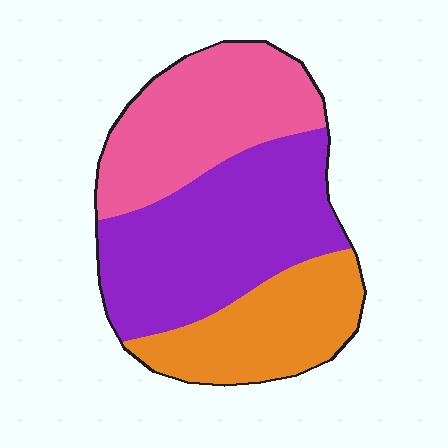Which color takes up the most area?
Purple, at roughly 45%.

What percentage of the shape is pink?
Pink takes up about one third (1/3) of the shape.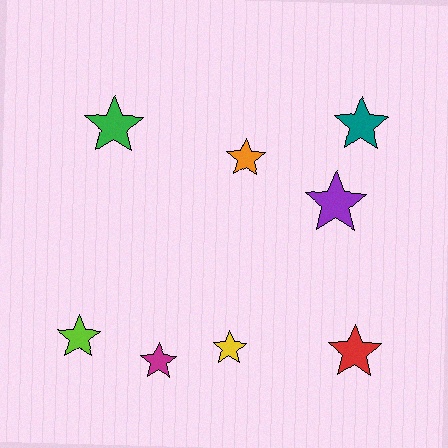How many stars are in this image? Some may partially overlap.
There are 8 stars.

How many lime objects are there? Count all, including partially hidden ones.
There is 1 lime object.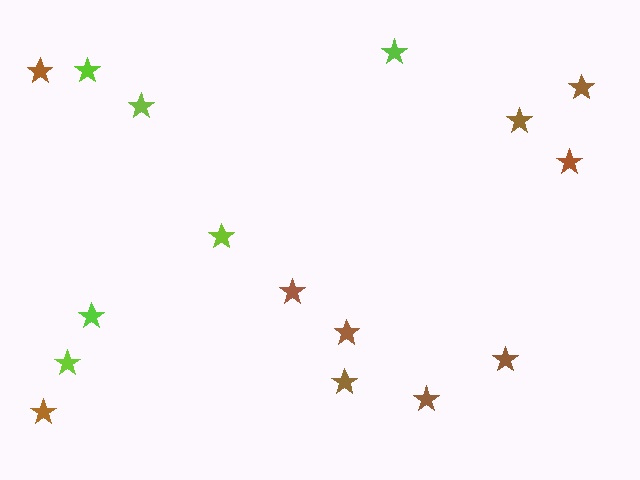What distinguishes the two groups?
There are 2 groups: one group of brown stars (10) and one group of lime stars (6).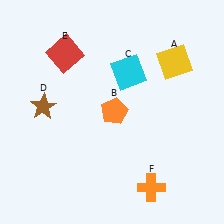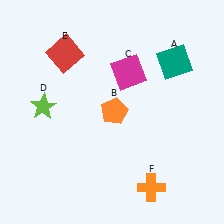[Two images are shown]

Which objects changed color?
A changed from yellow to teal. C changed from cyan to magenta. D changed from brown to lime.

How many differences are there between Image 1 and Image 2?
There are 3 differences between the two images.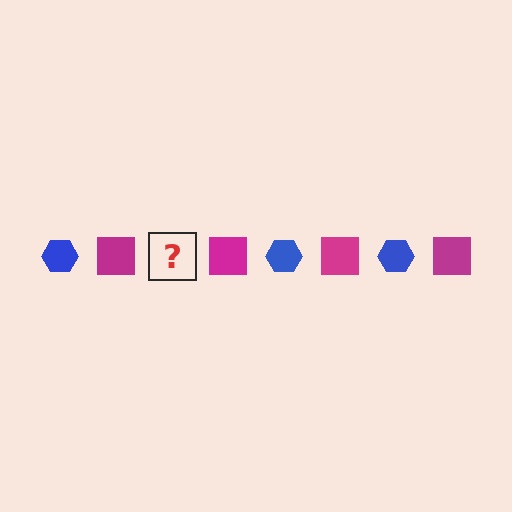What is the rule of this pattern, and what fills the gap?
The rule is that the pattern alternates between blue hexagon and magenta square. The gap should be filled with a blue hexagon.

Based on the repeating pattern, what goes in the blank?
The blank should be a blue hexagon.